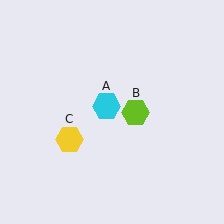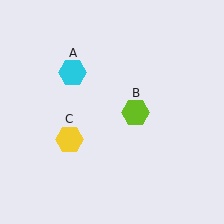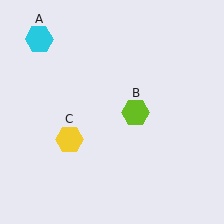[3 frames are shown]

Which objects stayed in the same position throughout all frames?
Lime hexagon (object B) and yellow hexagon (object C) remained stationary.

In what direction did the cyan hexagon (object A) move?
The cyan hexagon (object A) moved up and to the left.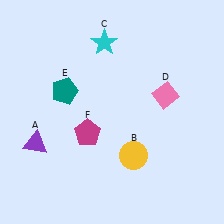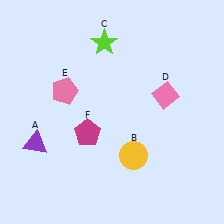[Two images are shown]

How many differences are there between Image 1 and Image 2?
There are 2 differences between the two images.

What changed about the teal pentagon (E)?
In Image 1, E is teal. In Image 2, it changed to pink.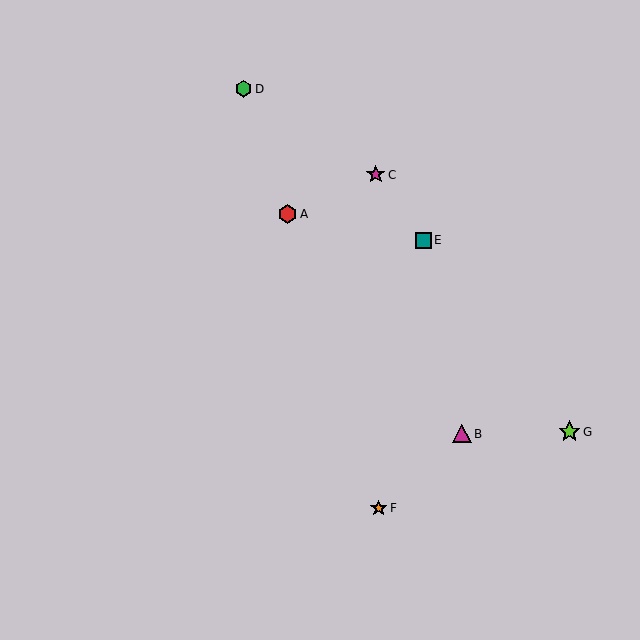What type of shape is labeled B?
Shape B is a magenta triangle.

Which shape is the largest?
The lime star (labeled G) is the largest.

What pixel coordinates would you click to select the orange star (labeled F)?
Click at (379, 508) to select the orange star F.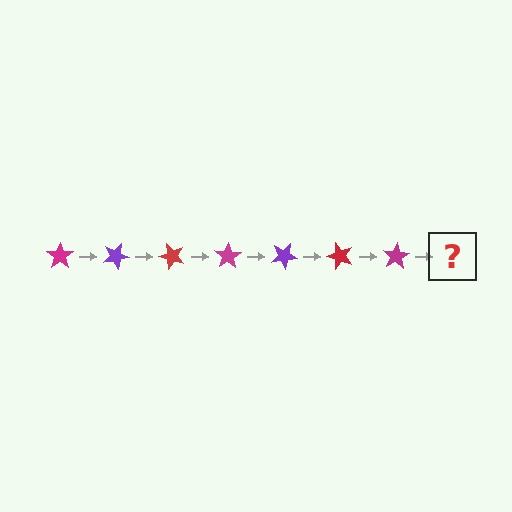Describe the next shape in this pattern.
It should be a purple star, rotated 175 degrees from the start.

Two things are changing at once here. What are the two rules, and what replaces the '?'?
The two rules are that it rotates 25 degrees each step and the color cycles through magenta, purple, and red. The '?' should be a purple star, rotated 175 degrees from the start.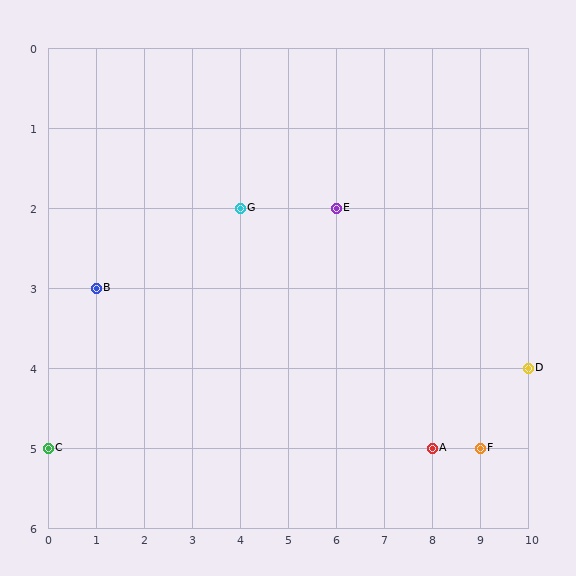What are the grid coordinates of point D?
Point D is at grid coordinates (10, 4).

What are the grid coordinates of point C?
Point C is at grid coordinates (0, 5).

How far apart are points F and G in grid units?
Points F and G are 5 columns and 3 rows apart (about 5.8 grid units diagonally).